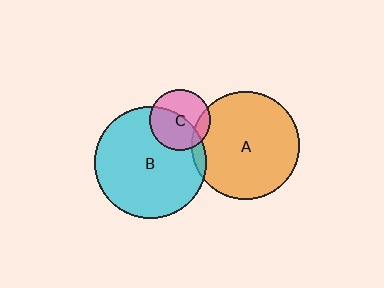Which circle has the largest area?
Circle B (cyan).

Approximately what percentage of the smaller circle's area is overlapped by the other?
Approximately 15%.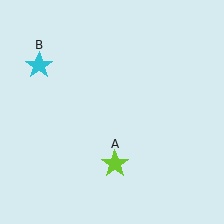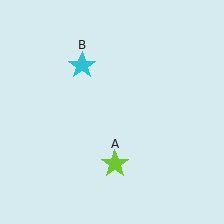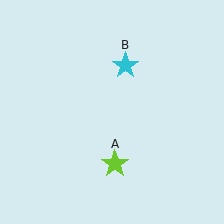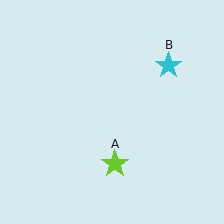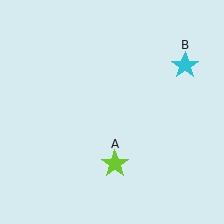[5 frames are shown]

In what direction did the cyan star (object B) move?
The cyan star (object B) moved right.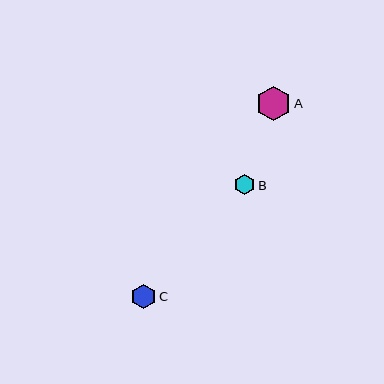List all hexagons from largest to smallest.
From largest to smallest: A, C, B.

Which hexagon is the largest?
Hexagon A is the largest with a size of approximately 35 pixels.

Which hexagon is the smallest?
Hexagon B is the smallest with a size of approximately 21 pixels.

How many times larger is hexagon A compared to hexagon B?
Hexagon A is approximately 1.7 times the size of hexagon B.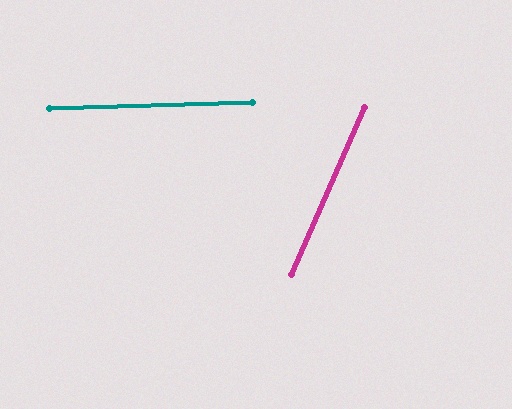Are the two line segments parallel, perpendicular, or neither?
Neither parallel nor perpendicular — they differ by about 65°.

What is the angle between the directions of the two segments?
Approximately 65 degrees.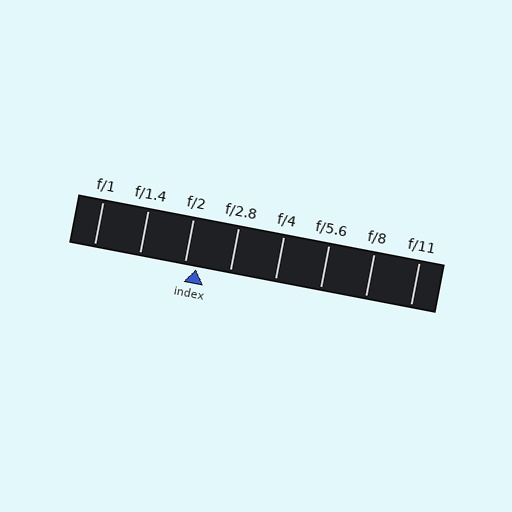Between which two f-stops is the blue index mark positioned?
The index mark is between f/2 and f/2.8.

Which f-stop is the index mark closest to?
The index mark is closest to f/2.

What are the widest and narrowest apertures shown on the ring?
The widest aperture shown is f/1 and the narrowest is f/11.